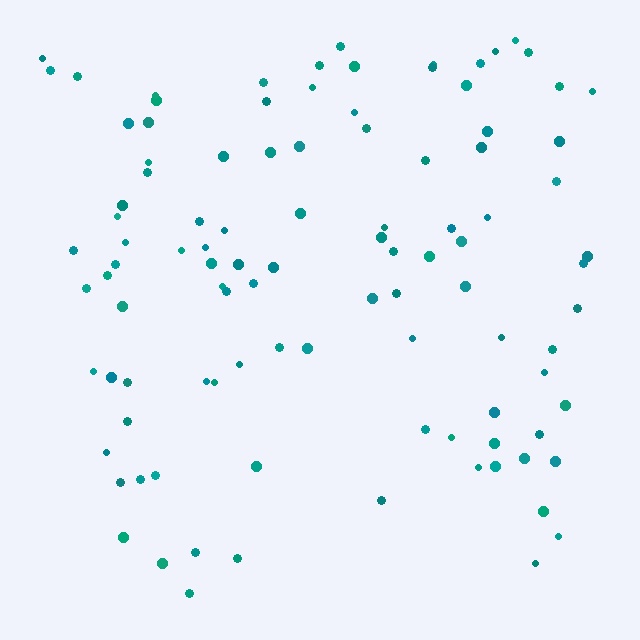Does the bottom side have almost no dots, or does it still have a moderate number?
Still a moderate number, just noticeably fewer than the top.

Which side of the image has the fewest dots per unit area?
The bottom.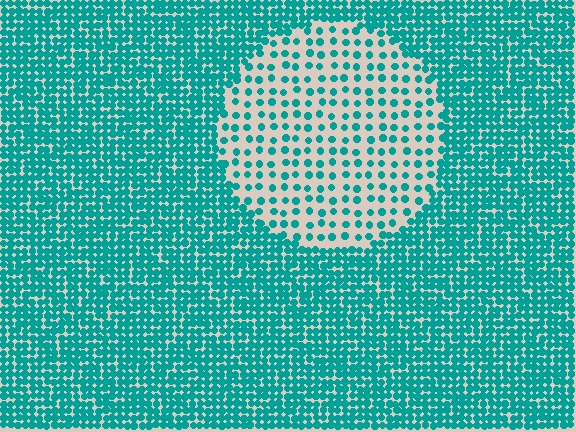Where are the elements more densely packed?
The elements are more densely packed outside the circle boundary.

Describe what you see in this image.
The image contains small teal elements arranged at two different densities. A circle-shaped region is visible where the elements are less densely packed than the surrounding area.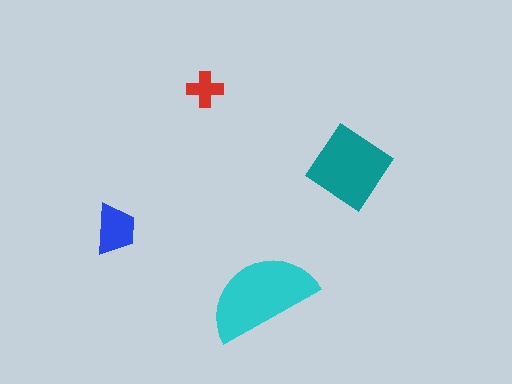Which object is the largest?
The cyan semicircle.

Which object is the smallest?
The red cross.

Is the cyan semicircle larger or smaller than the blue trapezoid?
Larger.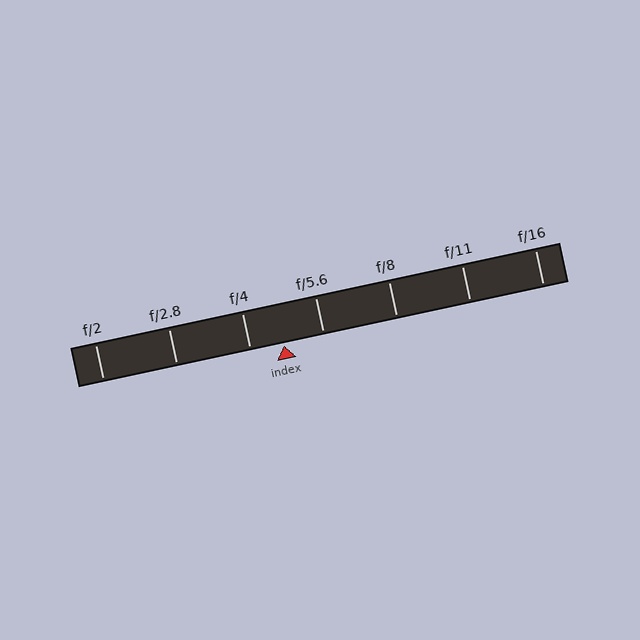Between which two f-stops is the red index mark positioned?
The index mark is between f/4 and f/5.6.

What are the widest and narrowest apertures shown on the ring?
The widest aperture shown is f/2 and the narrowest is f/16.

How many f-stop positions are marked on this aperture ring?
There are 7 f-stop positions marked.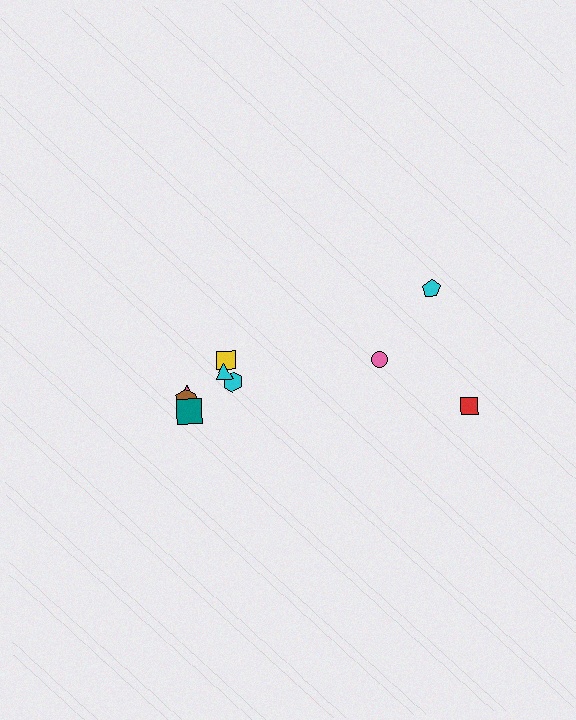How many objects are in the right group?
There are 3 objects.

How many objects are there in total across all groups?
There are 9 objects.